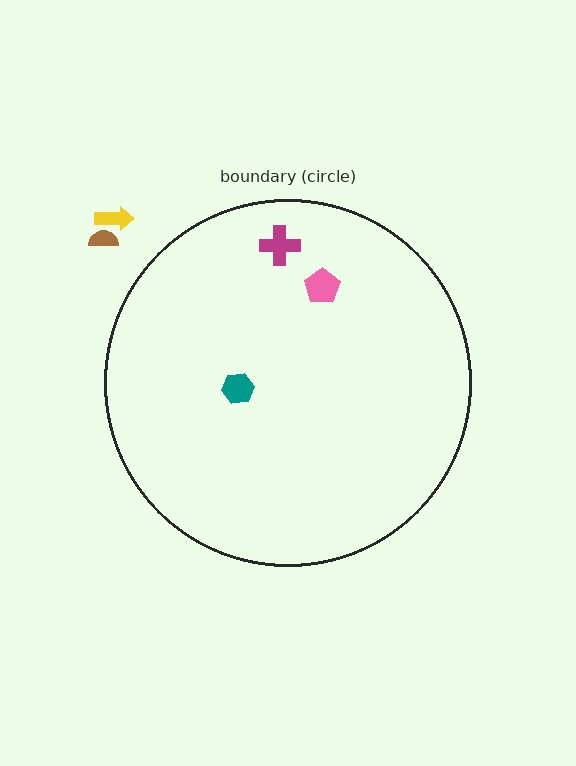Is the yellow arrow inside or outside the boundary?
Outside.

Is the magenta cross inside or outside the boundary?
Inside.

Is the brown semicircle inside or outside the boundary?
Outside.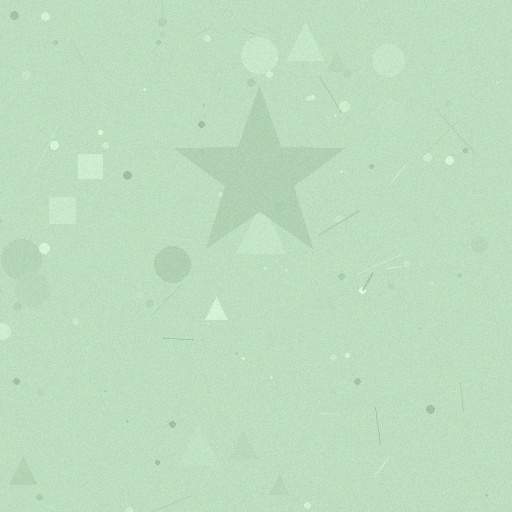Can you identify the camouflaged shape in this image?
The camouflaged shape is a star.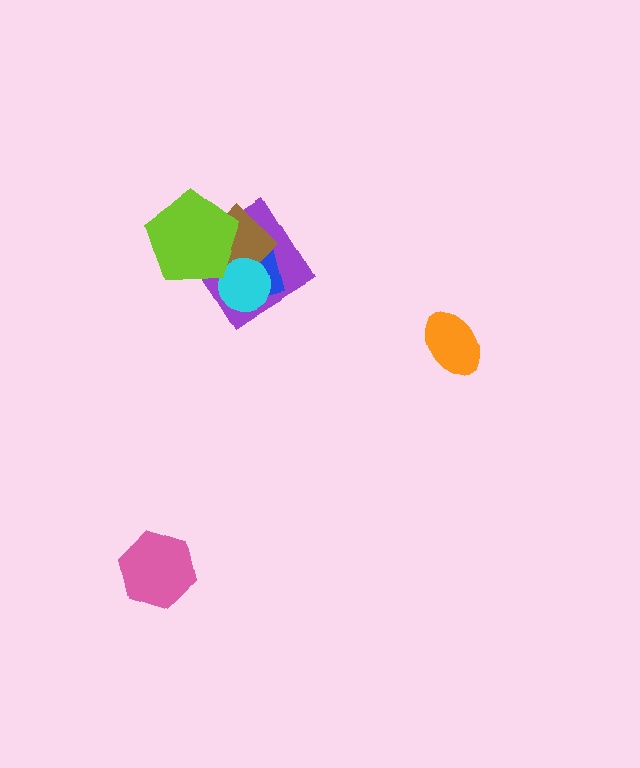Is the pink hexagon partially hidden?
No, no other shape covers it.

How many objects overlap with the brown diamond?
4 objects overlap with the brown diamond.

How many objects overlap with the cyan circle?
3 objects overlap with the cyan circle.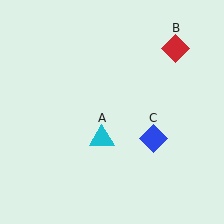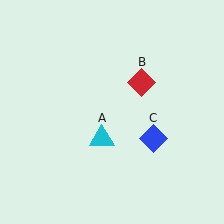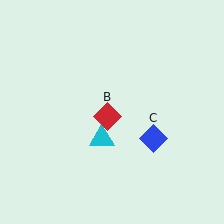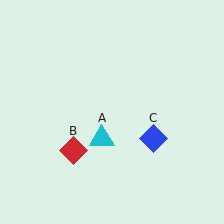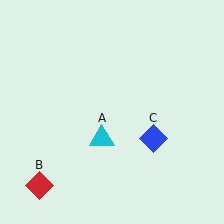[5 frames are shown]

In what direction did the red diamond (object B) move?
The red diamond (object B) moved down and to the left.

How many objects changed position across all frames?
1 object changed position: red diamond (object B).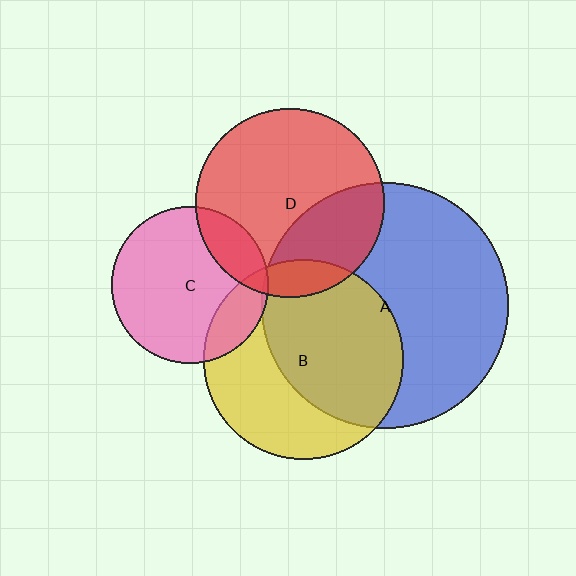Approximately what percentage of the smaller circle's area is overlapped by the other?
Approximately 15%.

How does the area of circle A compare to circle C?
Approximately 2.5 times.